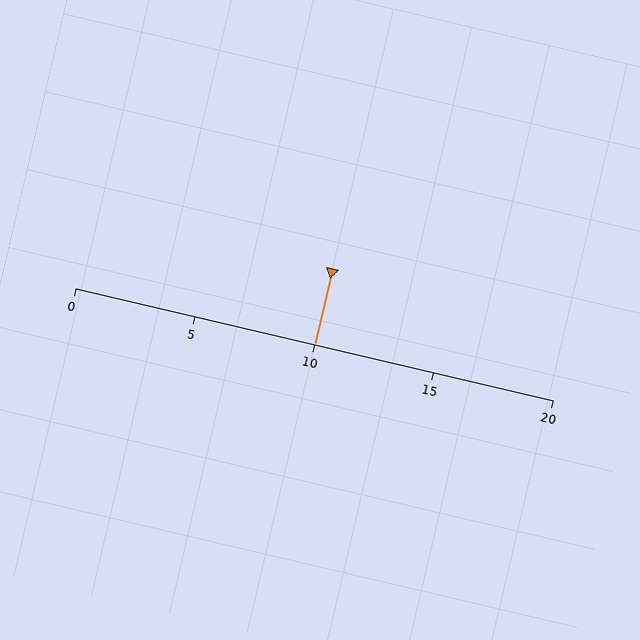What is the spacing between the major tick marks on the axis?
The major ticks are spaced 5 apart.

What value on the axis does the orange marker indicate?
The marker indicates approximately 10.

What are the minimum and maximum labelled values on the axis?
The axis runs from 0 to 20.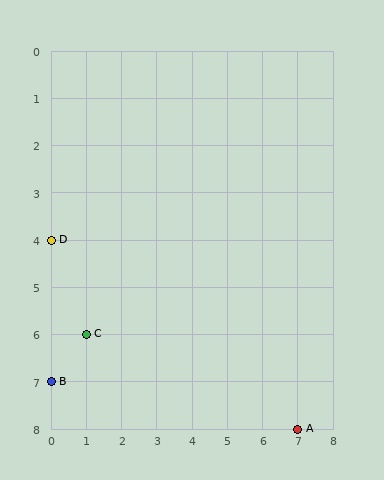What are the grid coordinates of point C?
Point C is at grid coordinates (1, 6).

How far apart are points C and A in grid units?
Points C and A are 6 columns and 2 rows apart (about 6.3 grid units diagonally).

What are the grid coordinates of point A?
Point A is at grid coordinates (7, 8).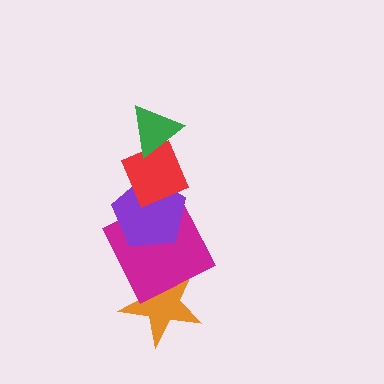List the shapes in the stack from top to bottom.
From top to bottom: the green triangle, the red diamond, the purple pentagon, the magenta square, the orange star.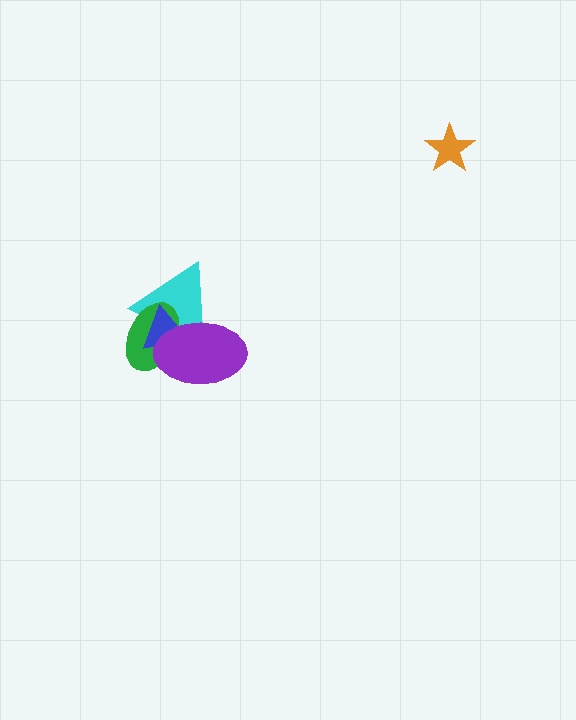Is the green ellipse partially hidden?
Yes, it is partially covered by another shape.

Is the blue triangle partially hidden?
Yes, it is partially covered by another shape.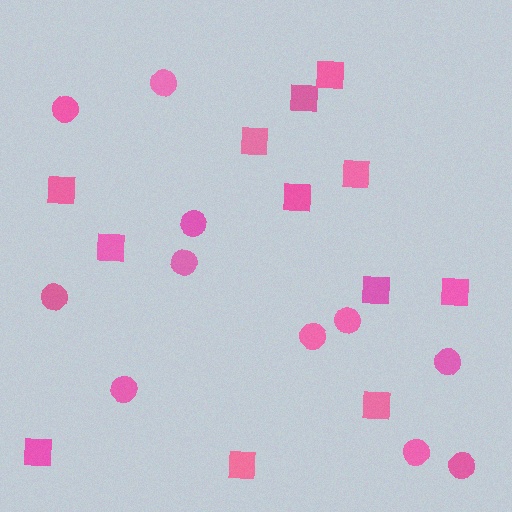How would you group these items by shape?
There are 2 groups: one group of squares (12) and one group of circles (11).